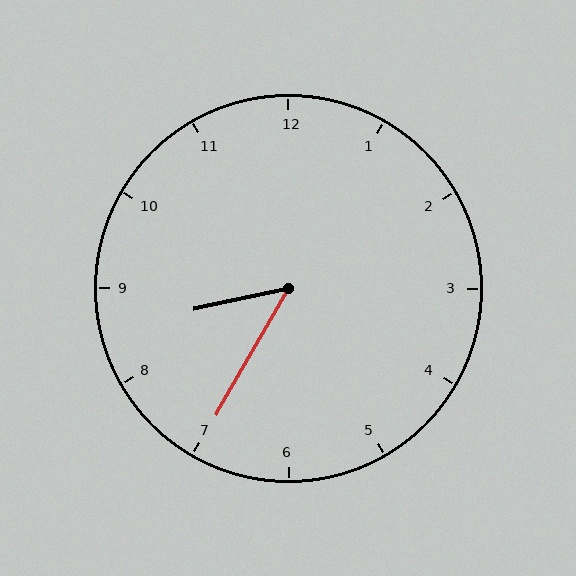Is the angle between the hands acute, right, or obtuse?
It is acute.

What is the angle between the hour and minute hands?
Approximately 48 degrees.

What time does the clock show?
8:35.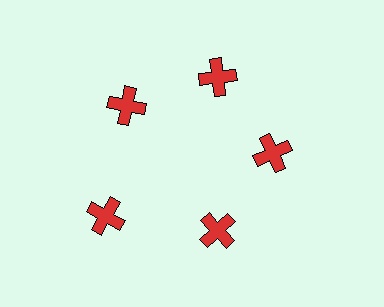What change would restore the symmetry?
The symmetry would be restored by moving it inward, back onto the ring so that all 5 crosses sit at equal angles and equal distance from the center.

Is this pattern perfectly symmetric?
No. The 5 red crosses are arranged in a ring, but one element near the 8 o'clock position is pushed outward from the center, breaking the 5-fold rotational symmetry.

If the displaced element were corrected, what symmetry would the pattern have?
It would have 5-fold rotational symmetry — the pattern would map onto itself every 72 degrees.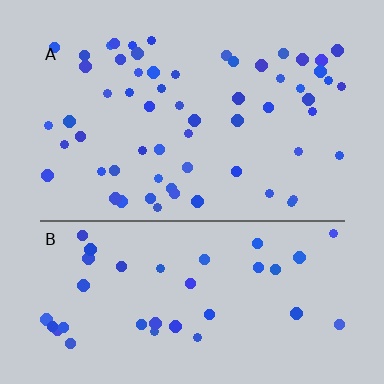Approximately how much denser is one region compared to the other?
Approximately 1.6× — region A over region B.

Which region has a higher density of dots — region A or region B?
A (the top).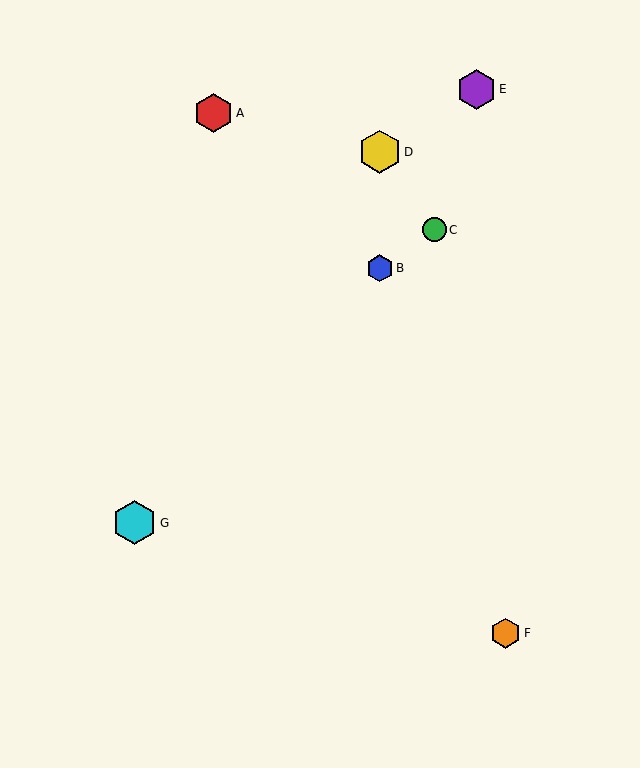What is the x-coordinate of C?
Object C is at x≈434.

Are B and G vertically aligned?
No, B is at x≈380 and G is at x≈135.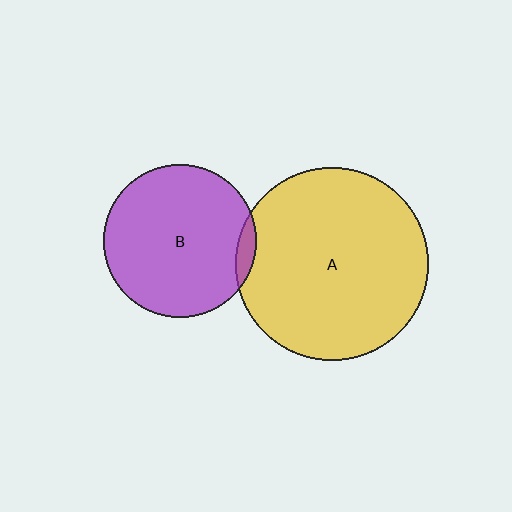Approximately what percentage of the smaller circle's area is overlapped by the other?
Approximately 5%.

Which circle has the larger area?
Circle A (yellow).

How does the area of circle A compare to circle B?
Approximately 1.6 times.